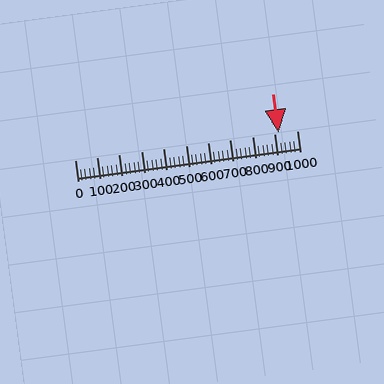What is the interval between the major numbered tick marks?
The major tick marks are spaced 100 units apart.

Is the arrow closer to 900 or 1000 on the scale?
The arrow is closer to 900.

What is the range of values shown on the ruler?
The ruler shows values from 0 to 1000.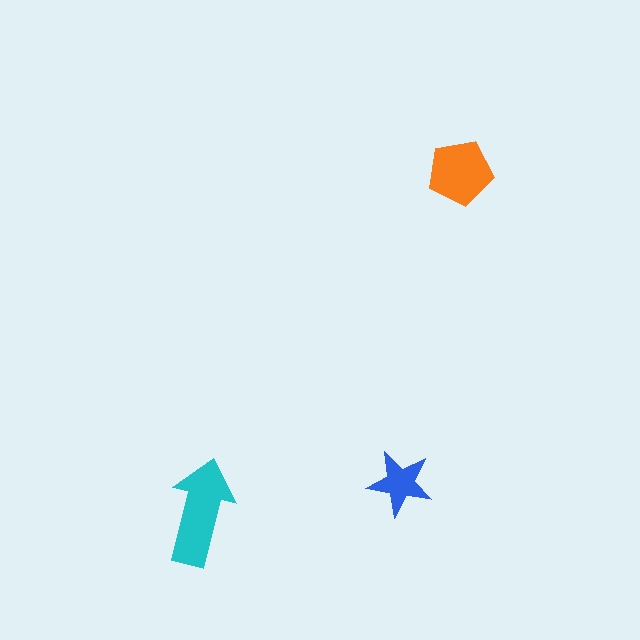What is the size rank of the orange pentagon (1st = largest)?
2nd.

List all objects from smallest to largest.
The blue star, the orange pentagon, the cyan arrow.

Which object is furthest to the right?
The orange pentagon is rightmost.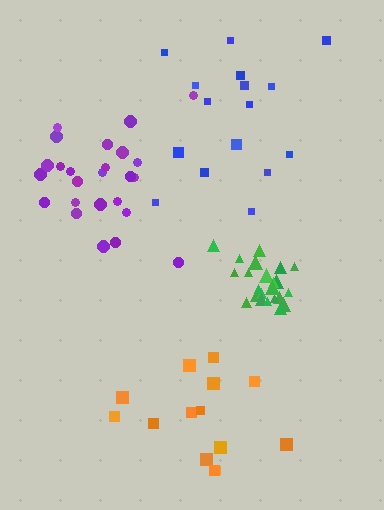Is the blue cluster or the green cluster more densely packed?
Green.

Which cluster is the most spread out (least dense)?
Blue.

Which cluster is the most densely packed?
Green.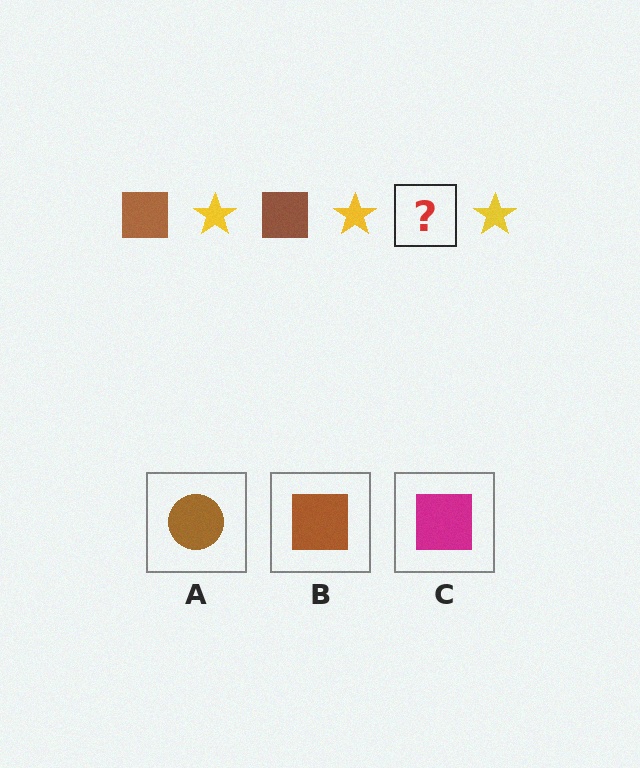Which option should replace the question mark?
Option B.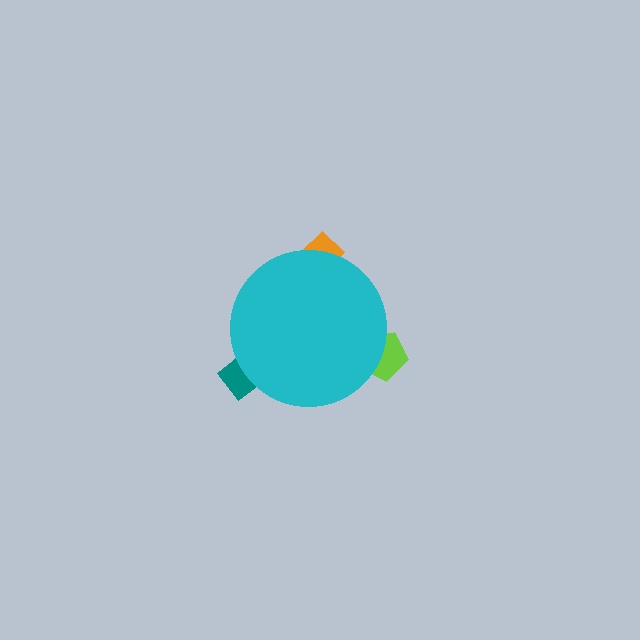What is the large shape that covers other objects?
A cyan circle.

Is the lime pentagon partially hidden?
Yes, the lime pentagon is partially hidden behind the cyan circle.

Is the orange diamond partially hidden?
Yes, the orange diamond is partially hidden behind the cyan circle.